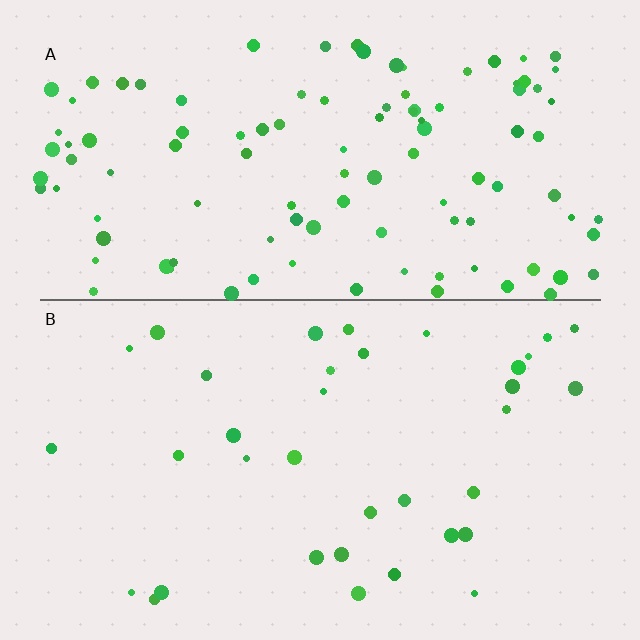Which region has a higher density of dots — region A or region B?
A (the top).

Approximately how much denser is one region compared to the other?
Approximately 3.0× — region A over region B.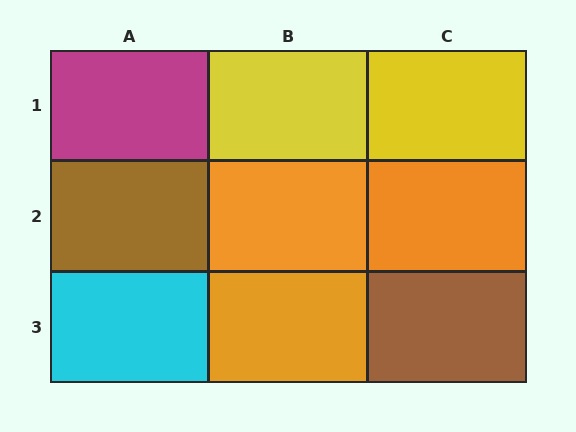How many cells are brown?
2 cells are brown.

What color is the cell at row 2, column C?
Orange.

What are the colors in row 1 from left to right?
Magenta, yellow, yellow.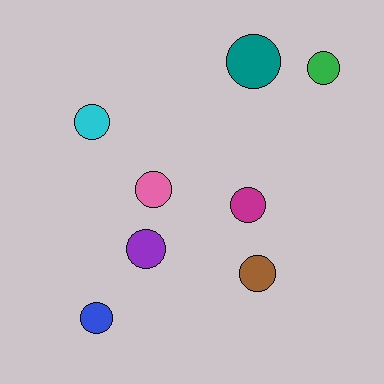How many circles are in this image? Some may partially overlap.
There are 8 circles.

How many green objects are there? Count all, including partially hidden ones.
There is 1 green object.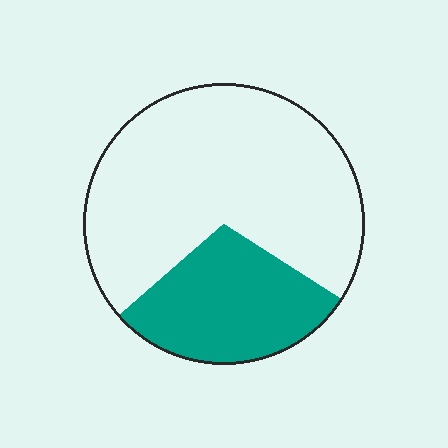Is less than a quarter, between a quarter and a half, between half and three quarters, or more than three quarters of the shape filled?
Between a quarter and a half.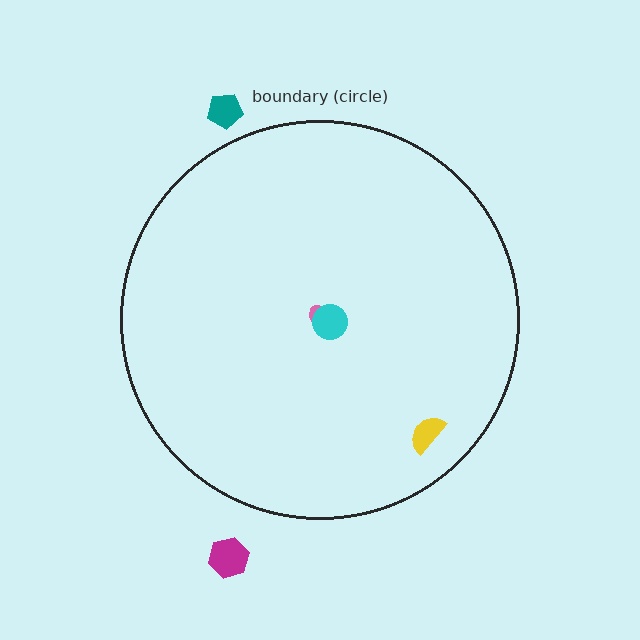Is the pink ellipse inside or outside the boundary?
Inside.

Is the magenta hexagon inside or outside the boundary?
Outside.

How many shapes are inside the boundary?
3 inside, 2 outside.